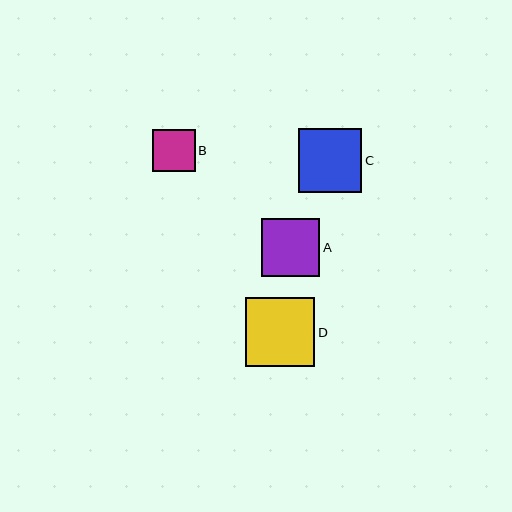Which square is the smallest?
Square B is the smallest with a size of approximately 43 pixels.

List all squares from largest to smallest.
From largest to smallest: D, C, A, B.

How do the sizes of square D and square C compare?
Square D and square C are approximately the same size.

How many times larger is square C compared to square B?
Square C is approximately 1.5 times the size of square B.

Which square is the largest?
Square D is the largest with a size of approximately 69 pixels.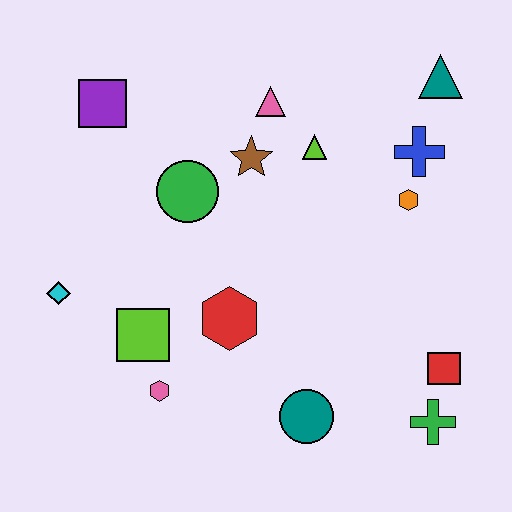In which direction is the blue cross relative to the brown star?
The blue cross is to the right of the brown star.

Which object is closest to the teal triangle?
The blue cross is closest to the teal triangle.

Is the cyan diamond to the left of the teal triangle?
Yes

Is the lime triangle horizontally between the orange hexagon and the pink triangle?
Yes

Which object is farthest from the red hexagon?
The teal triangle is farthest from the red hexagon.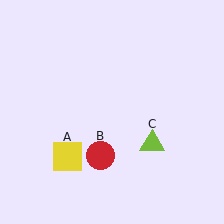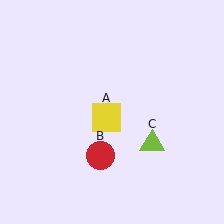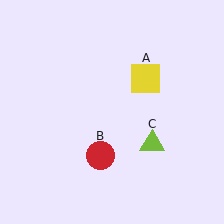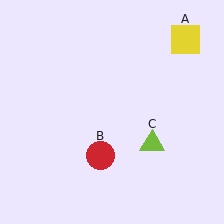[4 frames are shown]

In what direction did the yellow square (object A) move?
The yellow square (object A) moved up and to the right.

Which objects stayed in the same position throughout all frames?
Red circle (object B) and lime triangle (object C) remained stationary.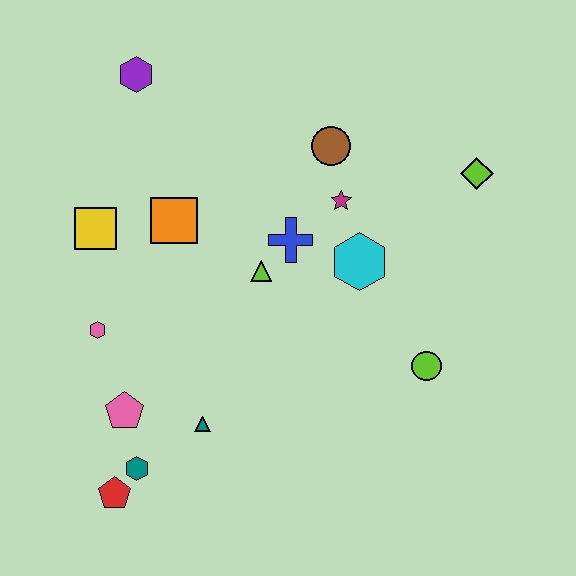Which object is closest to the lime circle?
The cyan hexagon is closest to the lime circle.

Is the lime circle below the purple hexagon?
Yes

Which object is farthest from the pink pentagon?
The lime diamond is farthest from the pink pentagon.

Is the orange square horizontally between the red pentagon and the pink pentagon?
No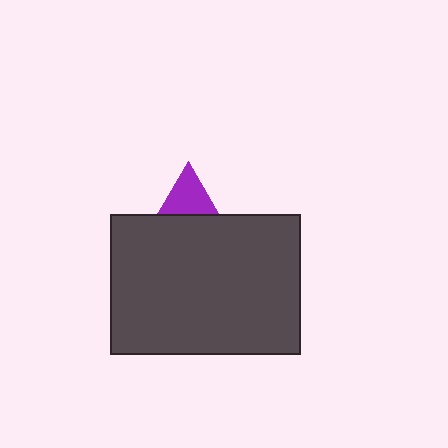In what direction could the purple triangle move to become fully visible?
The purple triangle could move up. That would shift it out from behind the dark gray rectangle entirely.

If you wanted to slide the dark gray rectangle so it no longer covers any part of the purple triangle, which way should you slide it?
Slide it down — that is the most direct way to separate the two shapes.